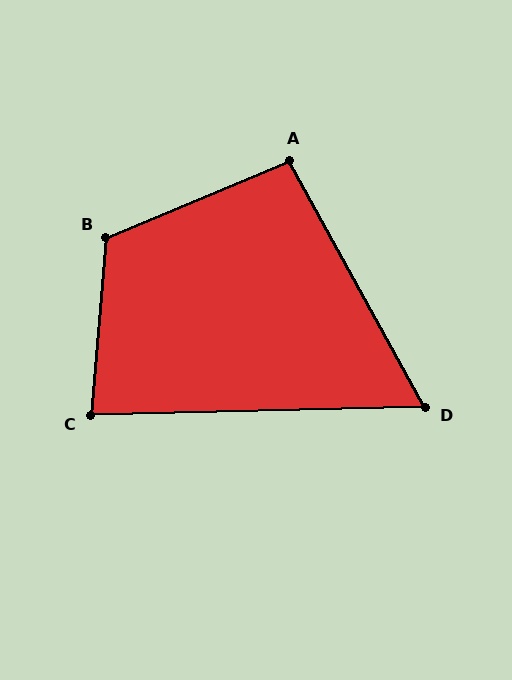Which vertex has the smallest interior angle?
D, at approximately 62 degrees.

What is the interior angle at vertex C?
Approximately 84 degrees (acute).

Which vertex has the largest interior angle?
B, at approximately 118 degrees.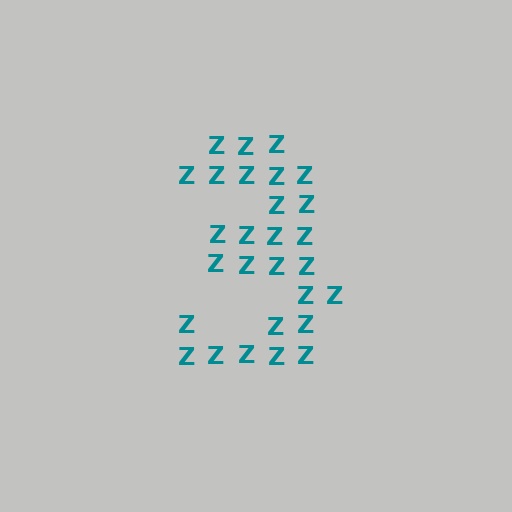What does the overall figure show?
The overall figure shows the digit 3.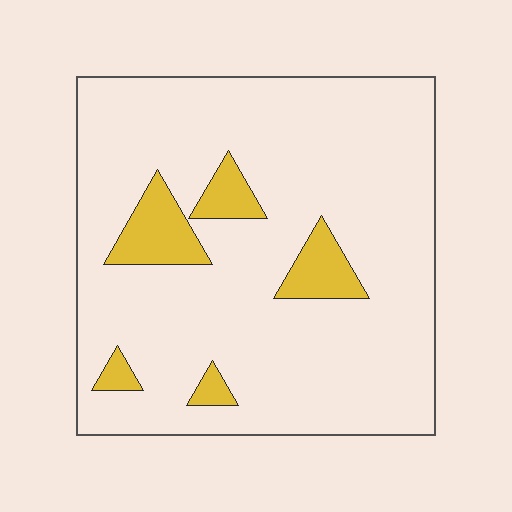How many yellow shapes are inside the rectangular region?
5.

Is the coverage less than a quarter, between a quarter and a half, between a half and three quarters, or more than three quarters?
Less than a quarter.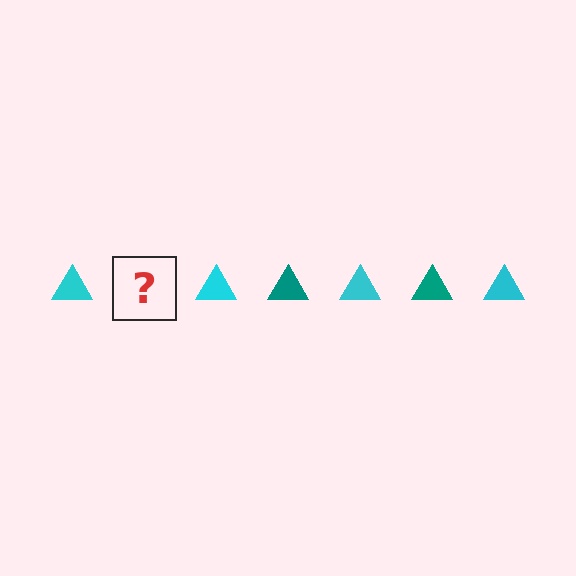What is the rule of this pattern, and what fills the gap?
The rule is that the pattern cycles through cyan, teal triangles. The gap should be filled with a teal triangle.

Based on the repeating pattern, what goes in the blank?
The blank should be a teal triangle.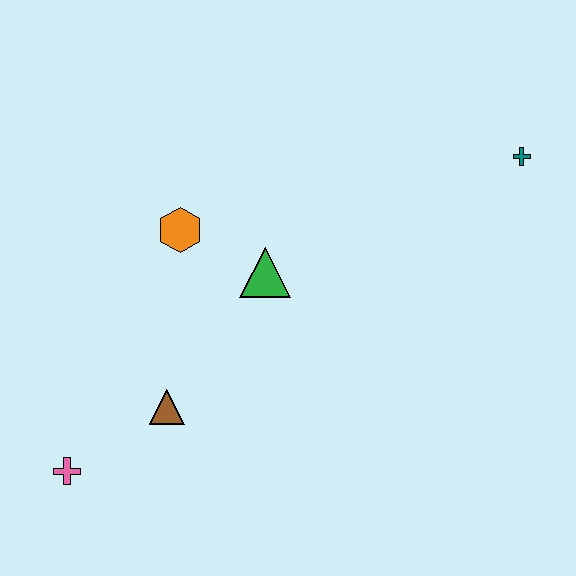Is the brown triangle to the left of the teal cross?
Yes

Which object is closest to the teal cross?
The green triangle is closest to the teal cross.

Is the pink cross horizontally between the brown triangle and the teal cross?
No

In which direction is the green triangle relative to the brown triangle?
The green triangle is above the brown triangle.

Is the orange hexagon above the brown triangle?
Yes